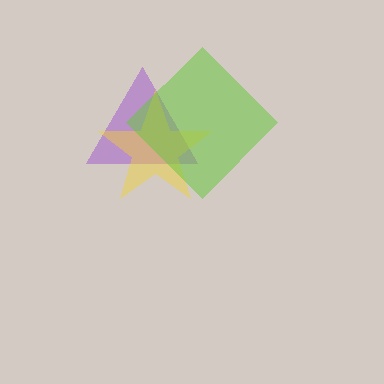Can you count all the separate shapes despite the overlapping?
Yes, there are 3 separate shapes.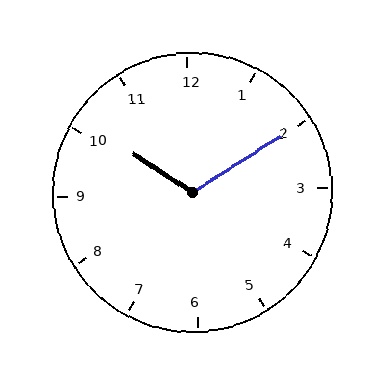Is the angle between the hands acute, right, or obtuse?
It is obtuse.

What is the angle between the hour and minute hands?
Approximately 115 degrees.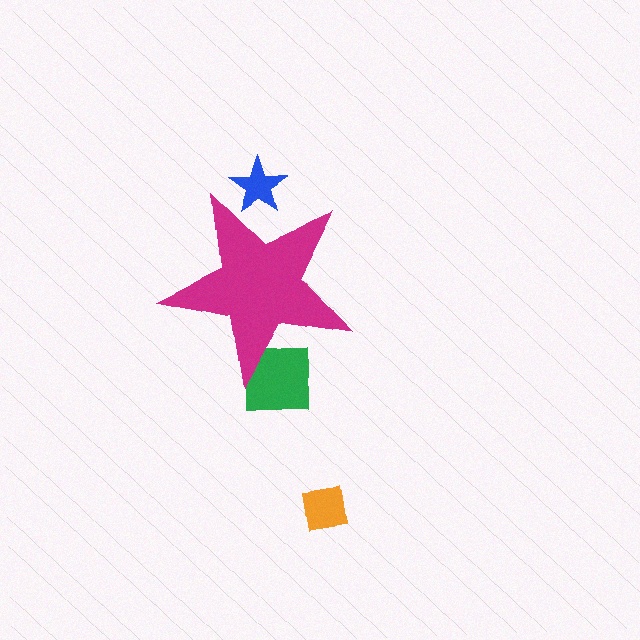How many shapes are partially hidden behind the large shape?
2 shapes are partially hidden.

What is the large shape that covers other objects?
A magenta star.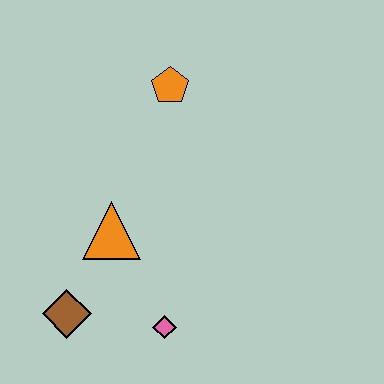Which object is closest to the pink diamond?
The brown diamond is closest to the pink diamond.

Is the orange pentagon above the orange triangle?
Yes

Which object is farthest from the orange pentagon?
The brown diamond is farthest from the orange pentagon.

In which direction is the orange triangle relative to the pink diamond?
The orange triangle is above the pink diamond.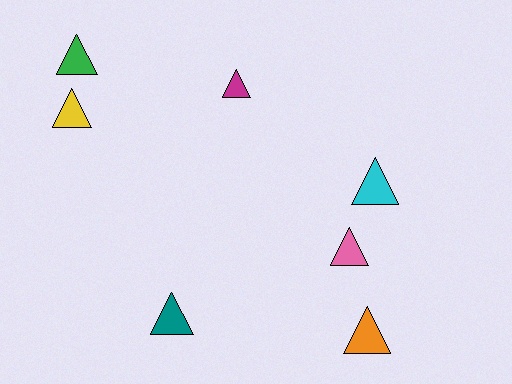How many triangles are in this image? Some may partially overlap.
There are 7 triangles.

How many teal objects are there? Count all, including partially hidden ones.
There is 1 teal object.